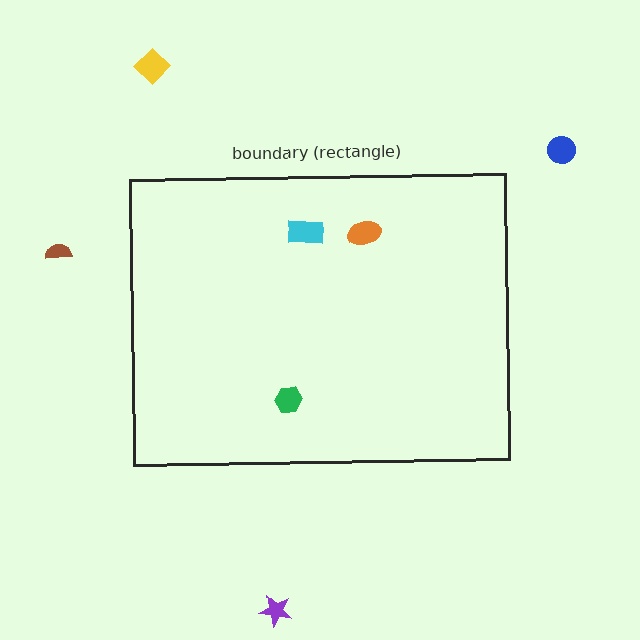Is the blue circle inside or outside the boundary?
Outside.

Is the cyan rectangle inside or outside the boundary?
Inside.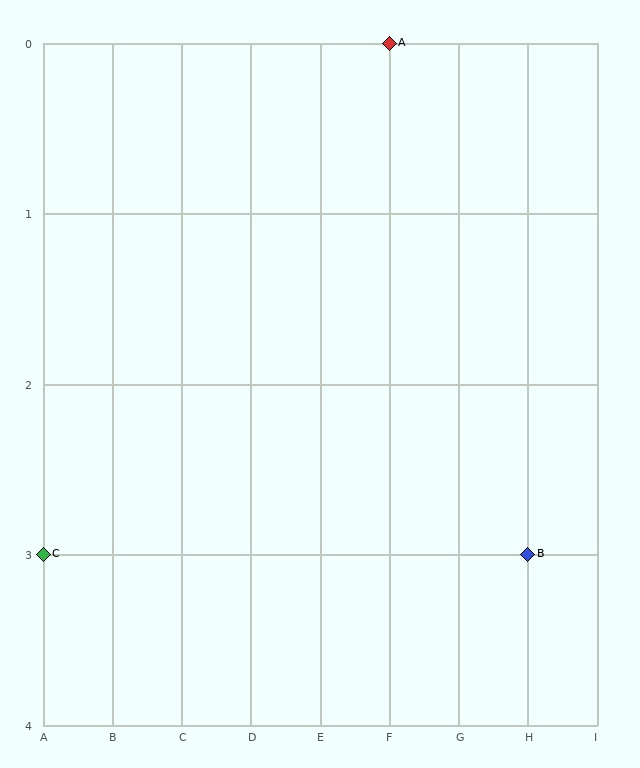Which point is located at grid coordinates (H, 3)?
Point B is at (H, 3).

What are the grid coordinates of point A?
Point A is at grid coordinates (F, 0).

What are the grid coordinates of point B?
Point B is at grid coordinates (H, 3).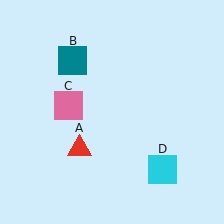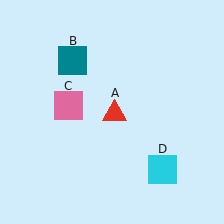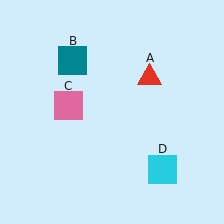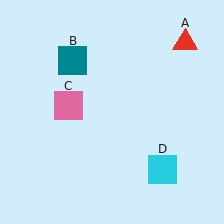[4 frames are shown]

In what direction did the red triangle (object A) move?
The red triangle (object A) moved up and to the right.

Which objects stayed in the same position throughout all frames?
Teal square (object B) and pink square (object C) and cyan square (object D) remained stationary.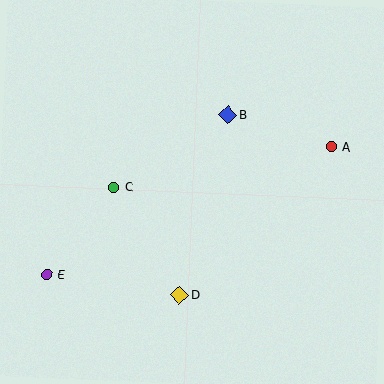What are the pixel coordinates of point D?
Point D is at (179, 295).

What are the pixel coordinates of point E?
Point E is at (47, 274).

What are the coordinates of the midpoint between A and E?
The midpoint between A and E is at (189, 211).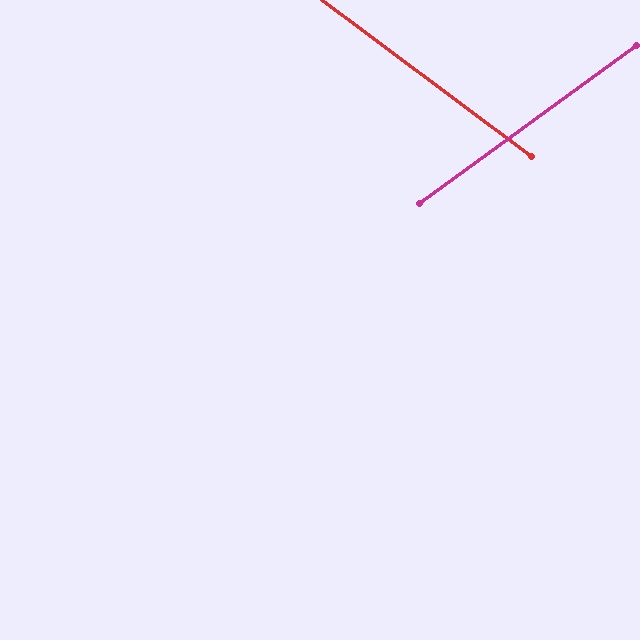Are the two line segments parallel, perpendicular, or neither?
Neither parallel nor perpendicular — they differ by about 73°.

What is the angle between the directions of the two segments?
Approximately 73 degrees.